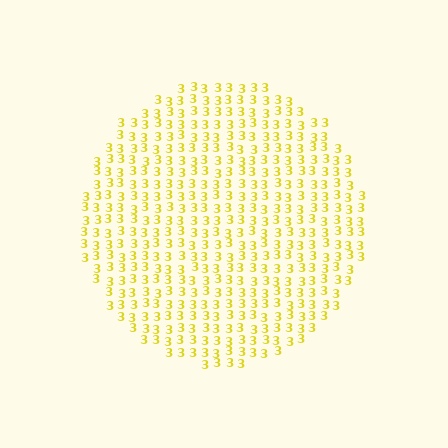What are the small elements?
The small elements are digit 3's.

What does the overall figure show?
The overall figure shows a circle.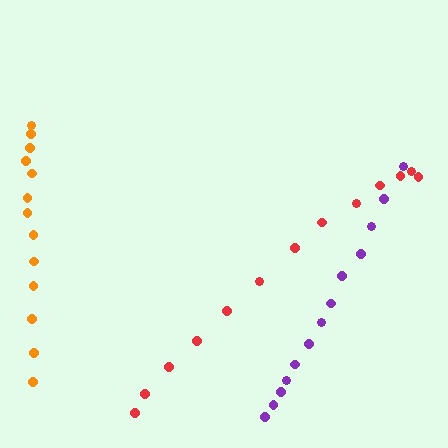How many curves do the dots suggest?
There are 3 distinct paths.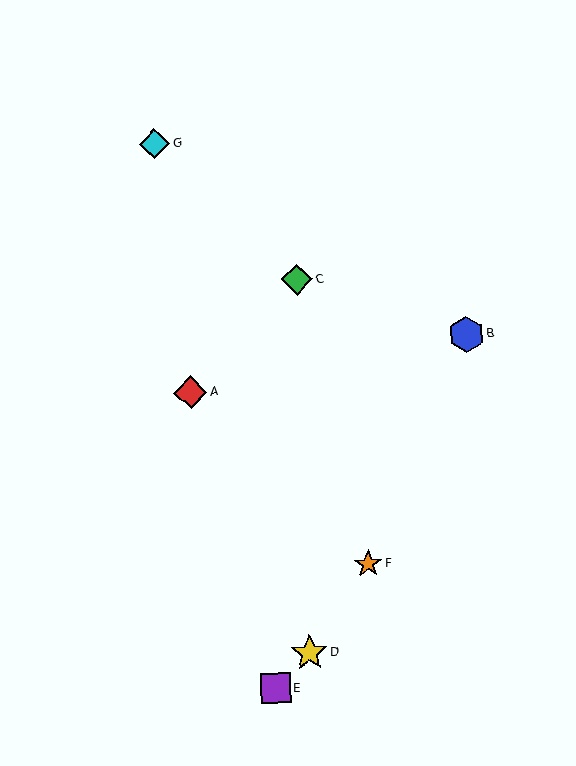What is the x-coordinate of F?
Object F is at x≈368.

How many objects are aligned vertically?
2 objects (C, D) are aligned vertically.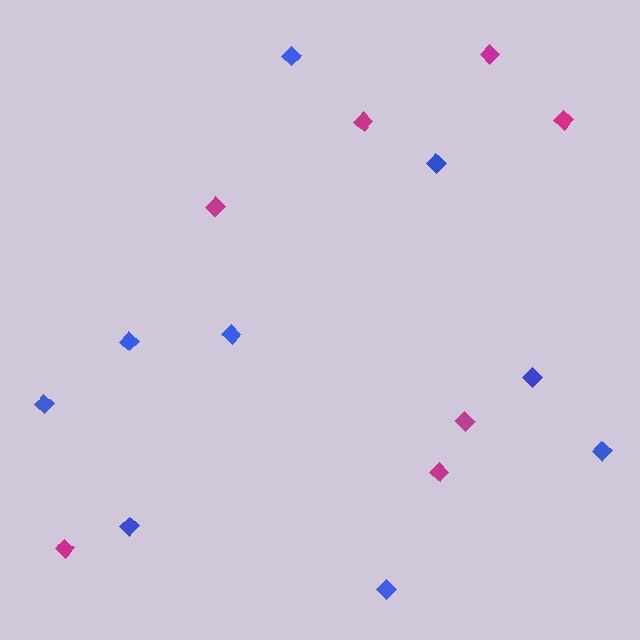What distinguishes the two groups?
There are 2 groups: one group of blue diamonds (9) and one group of magenta diamonds (7).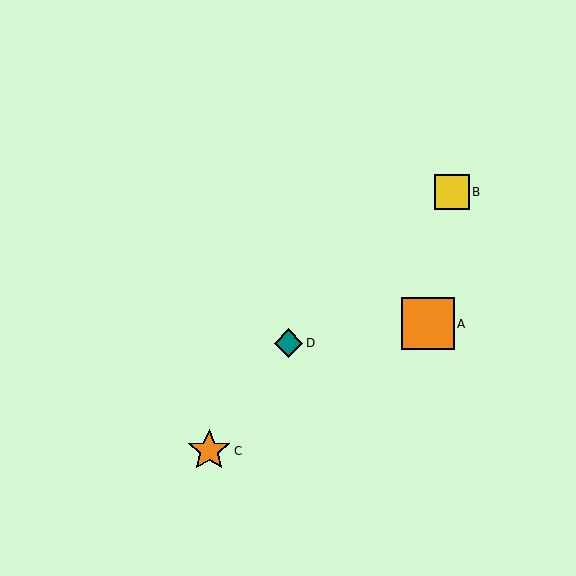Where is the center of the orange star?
The center of the orange star is at (209, 451).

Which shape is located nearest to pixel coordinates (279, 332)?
The teal diamond (labeled D) at (288, 343) is nearest to that location.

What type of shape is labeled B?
Shape B is a yellow square.